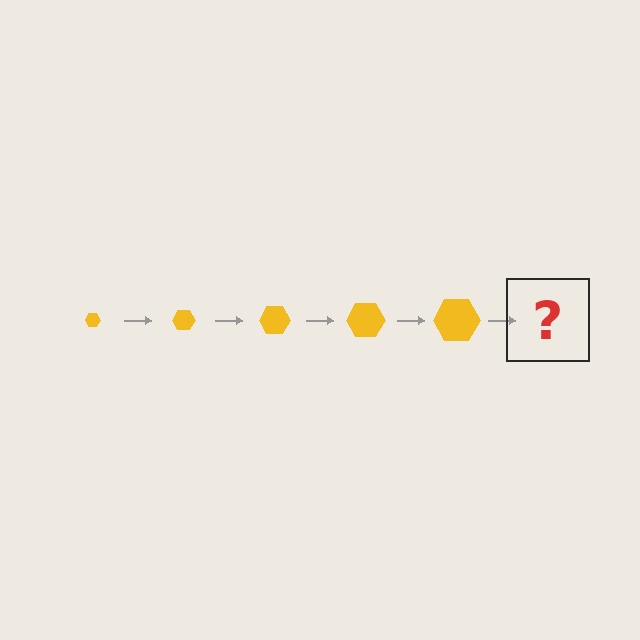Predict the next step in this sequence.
The next step is a yellow hexagon, larger than the previous one.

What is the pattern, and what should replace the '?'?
The pattern is that the hexagon gets progressively larger each step. The '?' should be a yellow hexagon, larger than the previous one.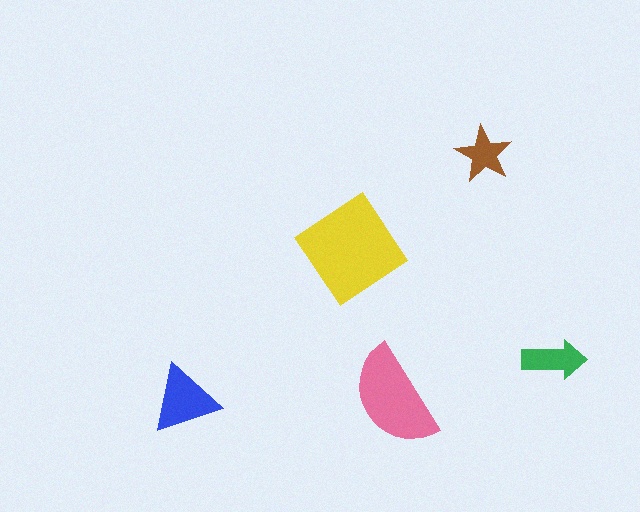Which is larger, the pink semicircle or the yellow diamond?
The yellow diamond.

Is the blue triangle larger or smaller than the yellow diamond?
Smaller.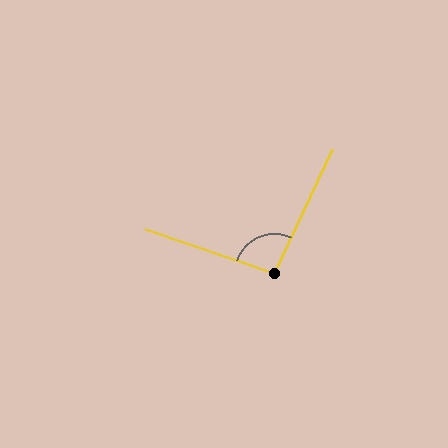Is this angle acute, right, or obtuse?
It is obtuse.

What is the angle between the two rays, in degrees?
Approximately 96 degrees.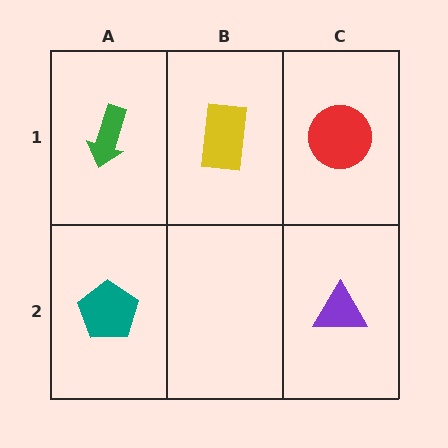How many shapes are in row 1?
3 shapes.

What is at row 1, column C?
A red circle.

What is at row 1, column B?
A yellow rectangle.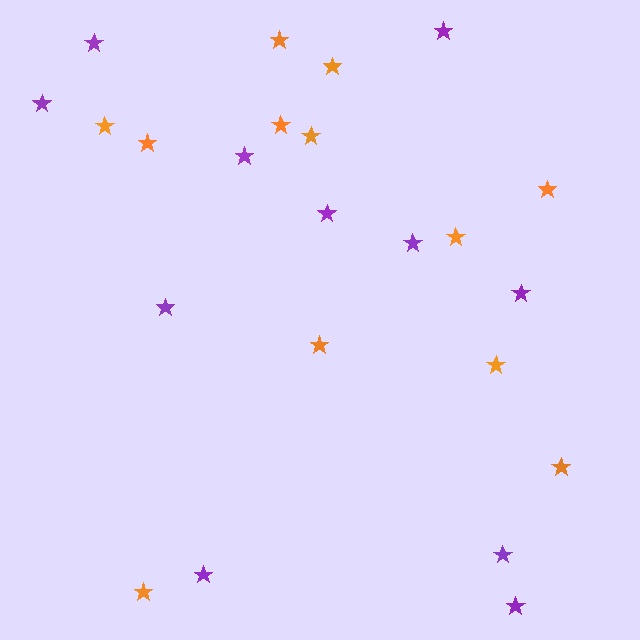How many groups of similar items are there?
There are 2 groups: one group of purple stars (11) and one group of orange stars (12).